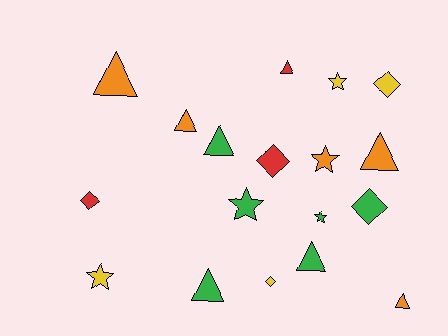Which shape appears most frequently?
Triangle, with 8 objects.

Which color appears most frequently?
Green, with 6 objects.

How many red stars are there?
There are no red stars.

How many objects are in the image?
There are 18 objects.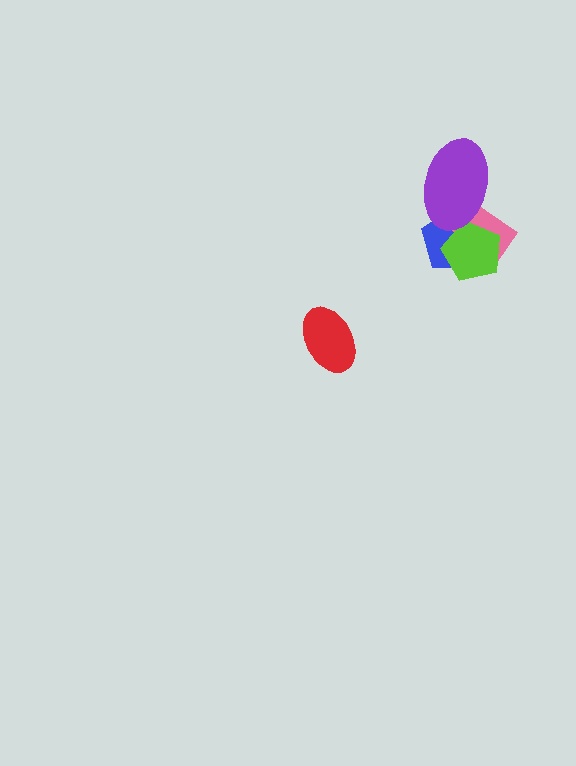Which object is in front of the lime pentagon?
The purple ellipse is in front of the lime pentagon.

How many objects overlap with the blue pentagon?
3 objects overlap with the blue pentagon.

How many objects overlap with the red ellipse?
0 objects overlap with the red ellipse.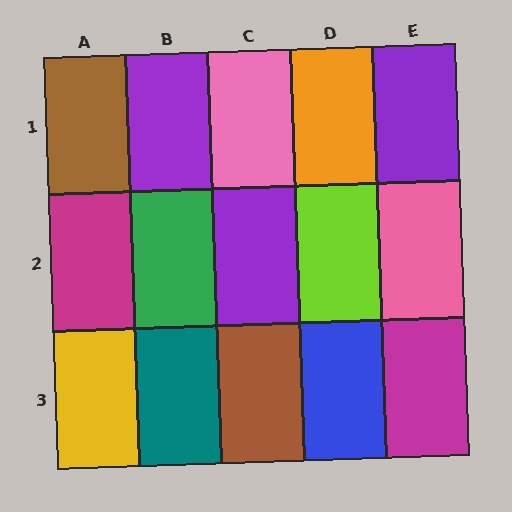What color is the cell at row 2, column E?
Pink.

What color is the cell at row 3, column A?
Yellow.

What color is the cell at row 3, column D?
Blue.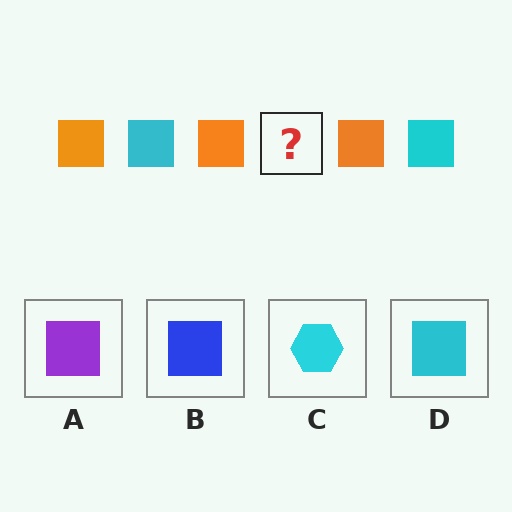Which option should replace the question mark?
Option D.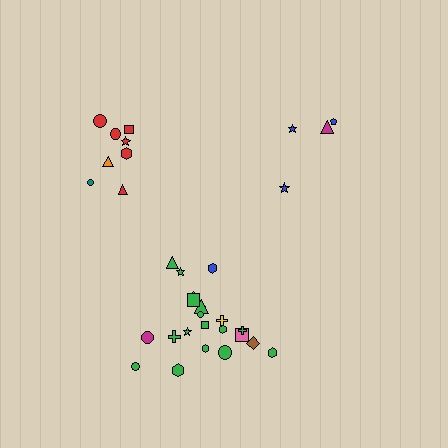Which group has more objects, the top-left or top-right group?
The top-left group.